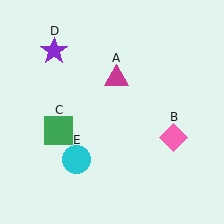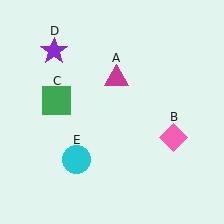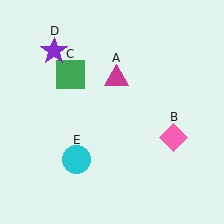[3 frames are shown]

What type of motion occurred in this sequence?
The green square (object C) rotated clockwise around the center of the scene.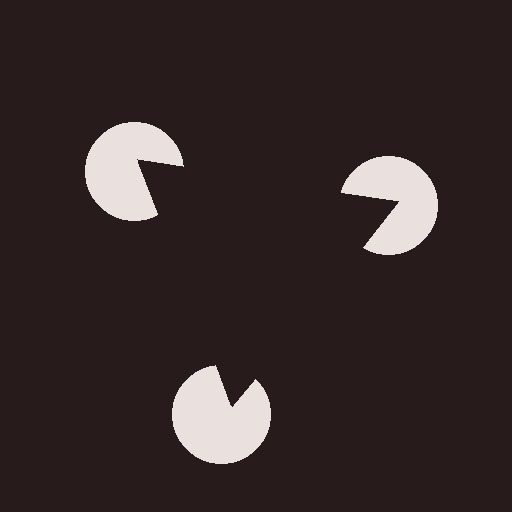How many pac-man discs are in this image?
There are 3 — one at each vertex of the illusory triangle.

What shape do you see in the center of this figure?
An illusory triangle — its edges are inferred from the aligned wedge cuts in the pac-man discs, not physically drawn.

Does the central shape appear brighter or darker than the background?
It typically appears slightly darker than the background, even though no actual brightness change is drawn.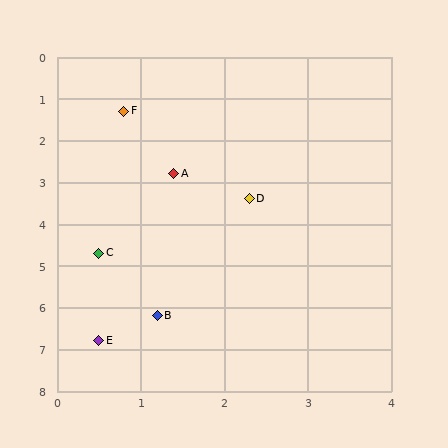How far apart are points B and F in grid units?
Points B and F are about 4.9 grid units apart.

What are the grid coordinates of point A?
Point A is at approximately (1.4, 2.8).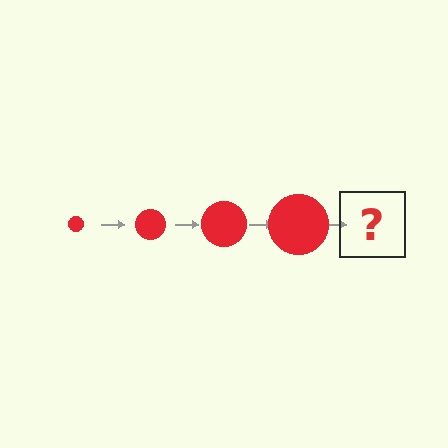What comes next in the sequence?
The next element should be a red circle, larger than the previous one.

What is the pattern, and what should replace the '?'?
The pattern is that the circle gets progressively larger each step. The '?' should be a red circle, larger than the previous one.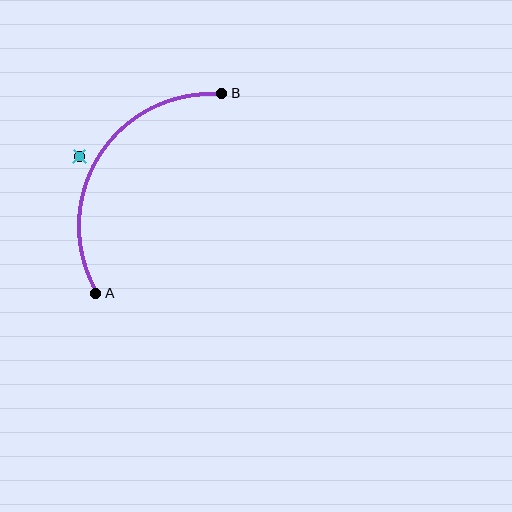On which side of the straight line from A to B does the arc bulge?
The arc bulges to the left of the straight line connecting A and B.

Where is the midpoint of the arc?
The arc midpoint is the point on the curve farthest from the straight line joining A and B. It sits to the left of that line.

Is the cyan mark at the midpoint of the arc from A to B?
No — the cyan mark does not lie on the arc at all. It sits slightly outside the curve.